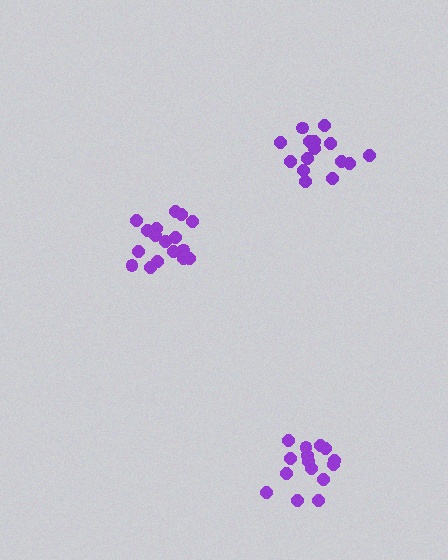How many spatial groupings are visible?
There are 3 spatial groupings.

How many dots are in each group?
Group 1: 17 dots, Group 2: 15 dots, Group 3: 15 dots (47 total).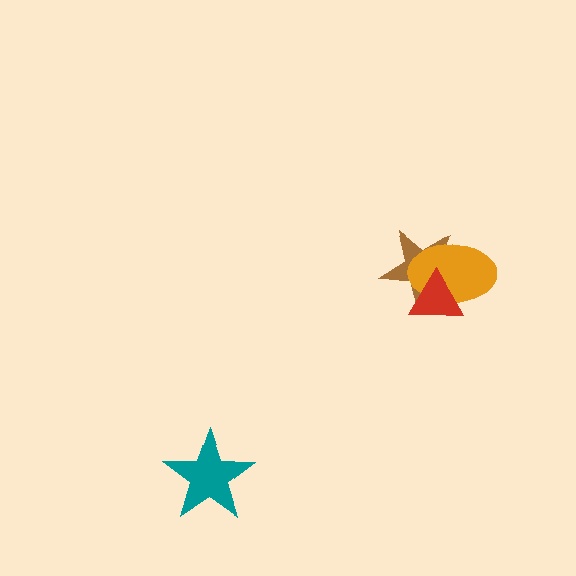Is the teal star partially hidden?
No, no other shape covers it.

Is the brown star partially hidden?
Yes, it is partially covered by another shape.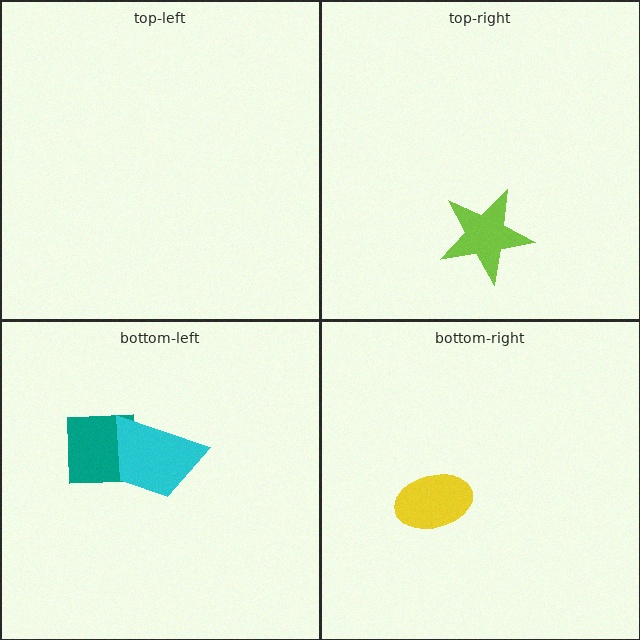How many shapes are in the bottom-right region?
1.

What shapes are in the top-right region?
The lime star.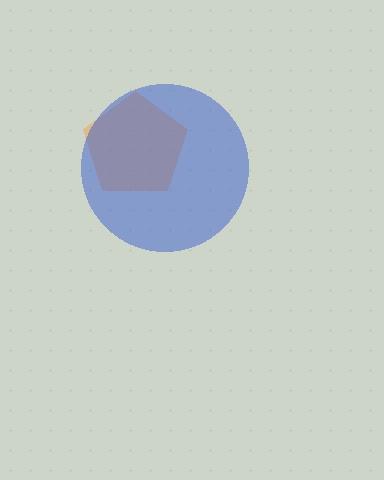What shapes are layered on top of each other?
The layered shapes are: an orange pentagon, a blue circle.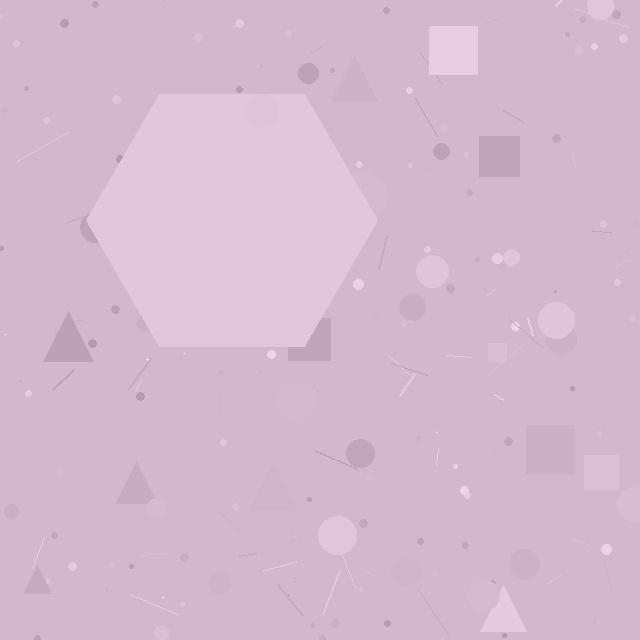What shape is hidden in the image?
A hexagon is hidden in the image.